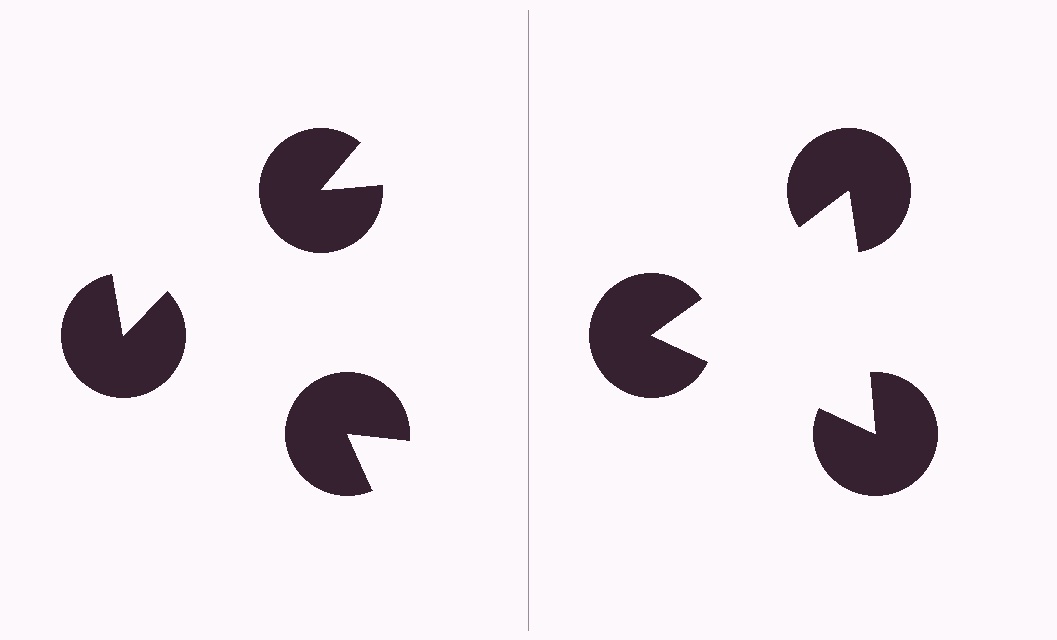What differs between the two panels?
The pac-man discs are positioned identically on both sides; only the wedge orientations differ. On the right they align to a triangle; on the left they are misaligned.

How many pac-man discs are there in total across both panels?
6 — 3 on each side.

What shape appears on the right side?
An illusory triangle.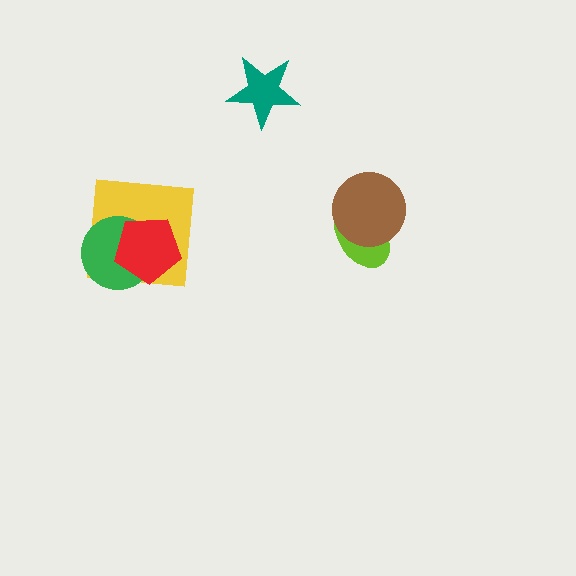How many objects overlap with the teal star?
0 objects overlap with the teal star.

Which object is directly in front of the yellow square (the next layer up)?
The green circle is directly in front of the yellow square.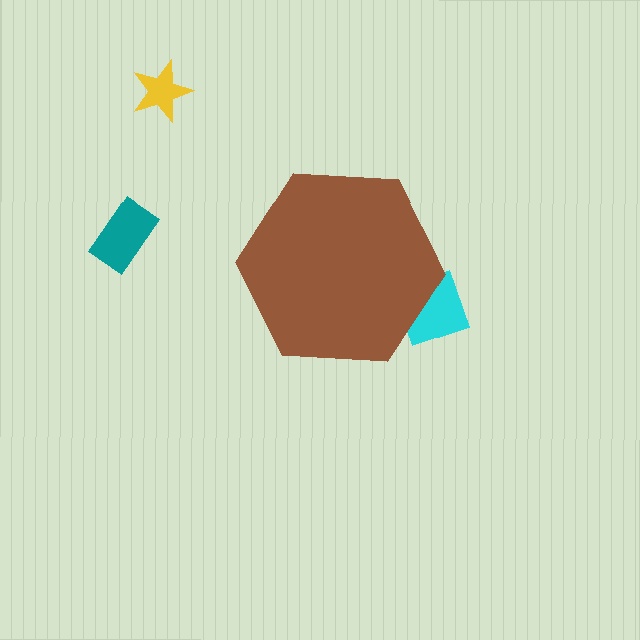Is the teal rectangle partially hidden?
No, the teal rectangle is fully visible.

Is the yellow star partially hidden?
No, the yellow star is fully visible.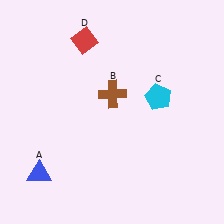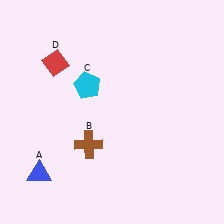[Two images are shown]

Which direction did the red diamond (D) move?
The red diamond (D) moved left.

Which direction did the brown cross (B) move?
The brown cross (B) moved down.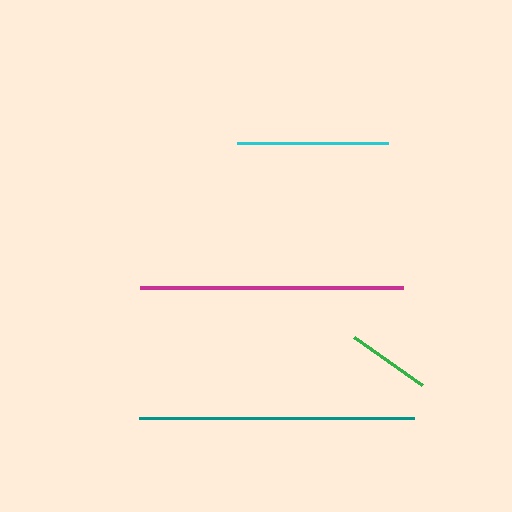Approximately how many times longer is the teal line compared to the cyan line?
The teal line is approximately 1.8 times the length of the cyan line.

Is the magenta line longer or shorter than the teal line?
The teal line is longer than the magenta line.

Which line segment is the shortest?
The green line is the shortest at approximately 83 pixels.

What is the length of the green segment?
The green segment is approximately 83 pixels long.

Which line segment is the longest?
The teal line is the longest at approximately 275 pixels.